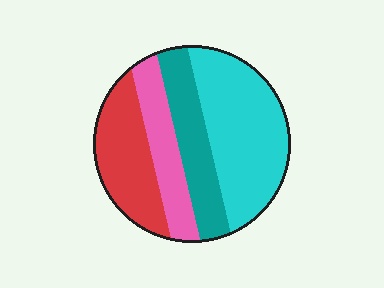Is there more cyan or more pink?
Cyan.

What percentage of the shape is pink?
Pink covers about 15% of the shape.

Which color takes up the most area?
Cyan, at roughly 40%.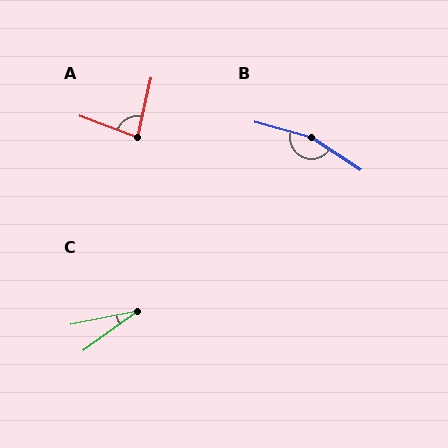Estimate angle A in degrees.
Approximately 82 degrees.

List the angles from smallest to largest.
C (24°), A (82°), B (162°).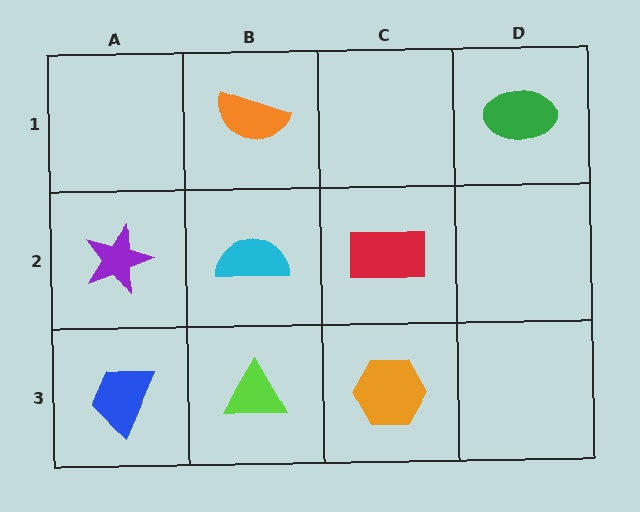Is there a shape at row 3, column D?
No, that cell is empty.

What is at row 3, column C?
An orange hexagon.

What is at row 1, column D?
A green ellipse.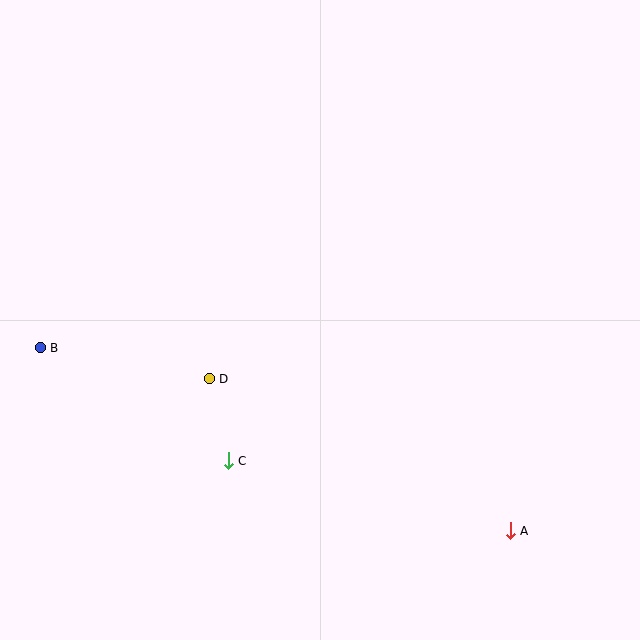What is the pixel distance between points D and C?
The distance between D and C is 84 pixels.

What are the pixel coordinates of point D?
Point D is at (209, 379).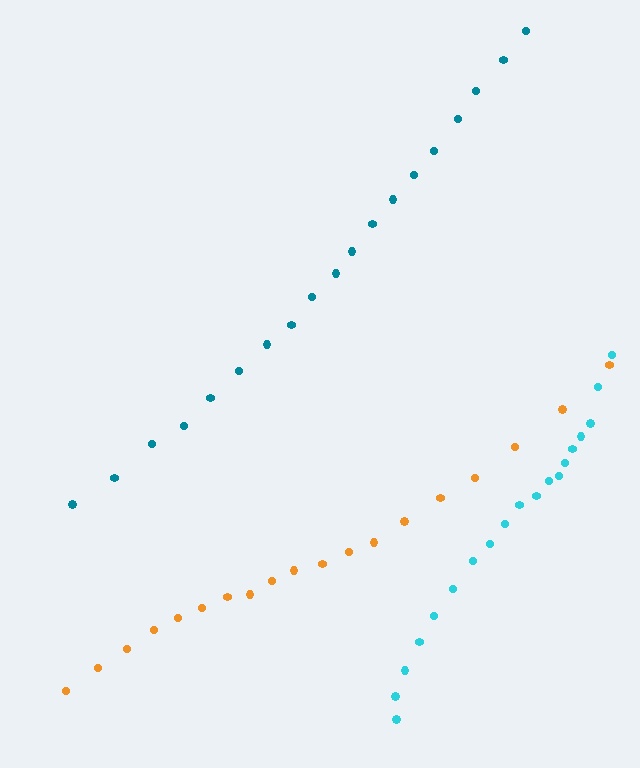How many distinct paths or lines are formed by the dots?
There are 3 distinct paths.